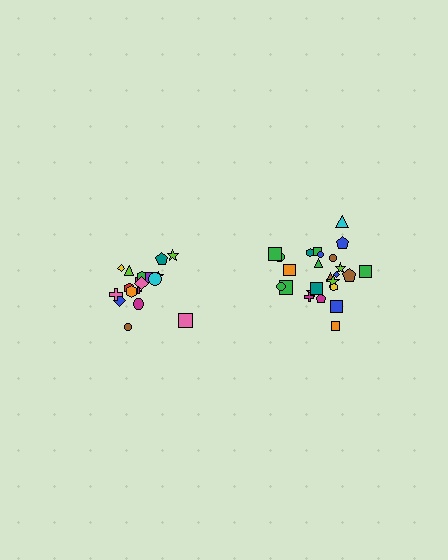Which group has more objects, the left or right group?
The right group.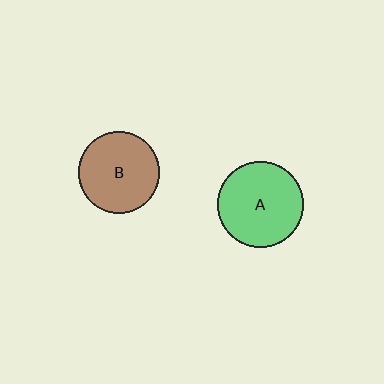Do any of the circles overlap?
No, none of the circles overlap.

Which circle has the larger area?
Circle A (green).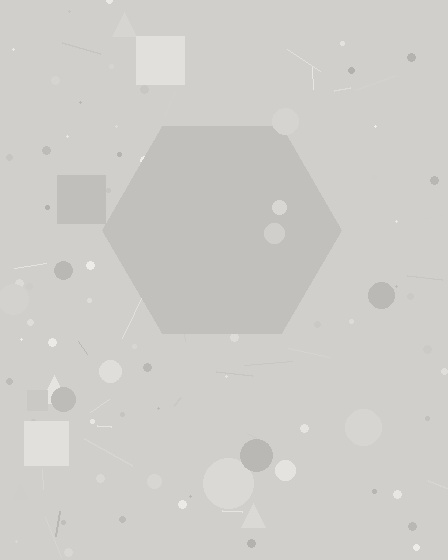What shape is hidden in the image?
A hexagon is hidden in the image.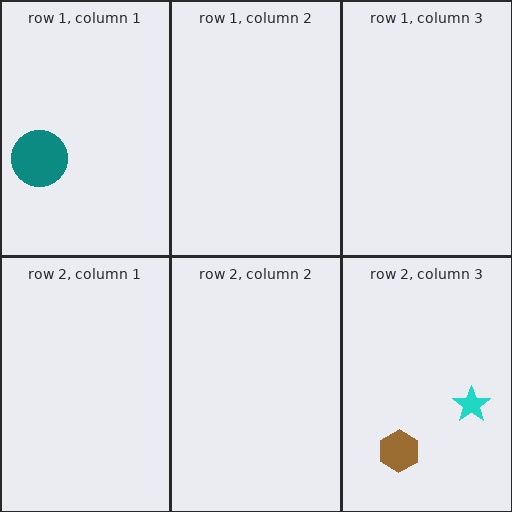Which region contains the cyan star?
The row 2, column 3 region.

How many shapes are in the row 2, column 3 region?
2.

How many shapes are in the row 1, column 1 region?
1.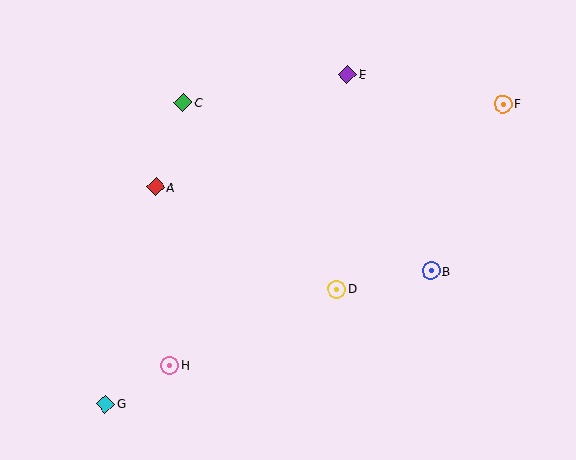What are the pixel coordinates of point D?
Point D is at (337, 289).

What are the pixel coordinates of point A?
Point A is at (156, 187).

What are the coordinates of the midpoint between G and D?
The midpoint between G and D is at (221, 346).